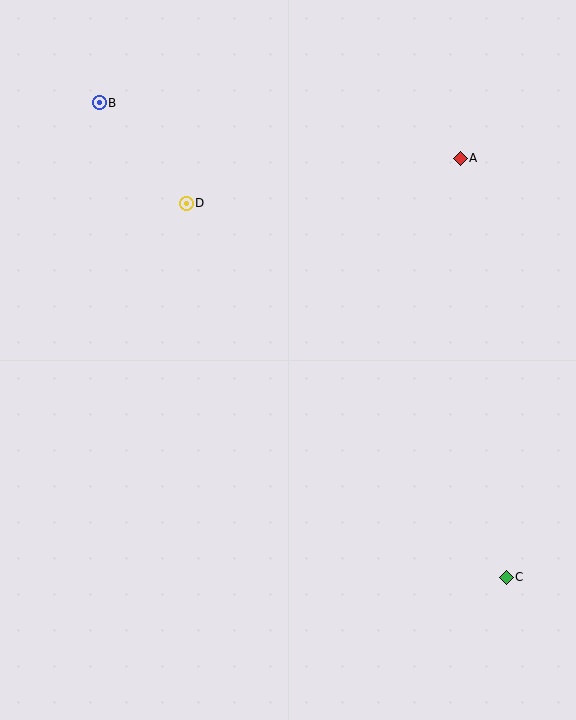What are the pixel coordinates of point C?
Point C is at (506, 577).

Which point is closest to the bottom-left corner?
Point C is closest to the bottom-left corner.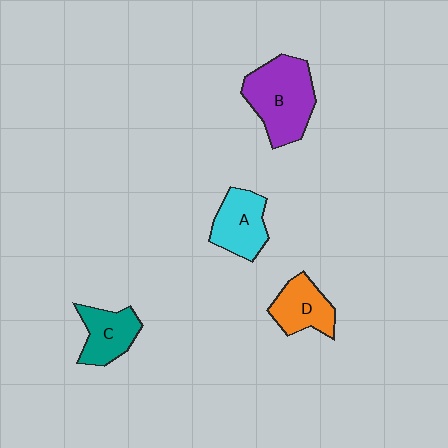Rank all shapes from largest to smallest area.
From largest to smallest: B (purple), A (cyan), C (teal), D (orange).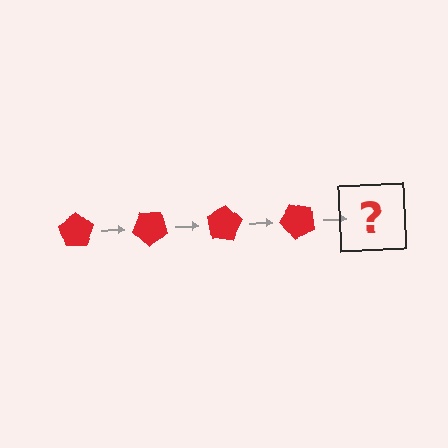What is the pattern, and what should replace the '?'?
The pattern is that the pentagon rotates 40 degrees each step. The '?' should be a red pentagon rotated 160 degrees.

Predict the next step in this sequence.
The next step is a red pentagon rotated 160 degrees.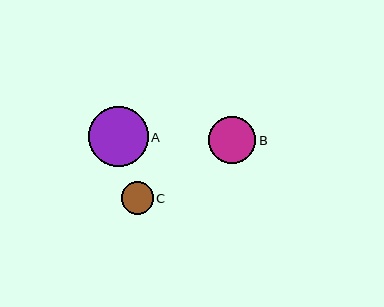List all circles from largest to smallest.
From largest to smallest: A, B, C.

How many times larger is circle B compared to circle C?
Circle B is approximately 1.5 times the size of circle C.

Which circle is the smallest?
Circle C is the smallest with a size of approximately 32 pixels.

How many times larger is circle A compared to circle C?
Circle A is approximately 1.9 times the size of circle C.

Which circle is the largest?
Circle A is the largest with a size of approximately 60 pixels.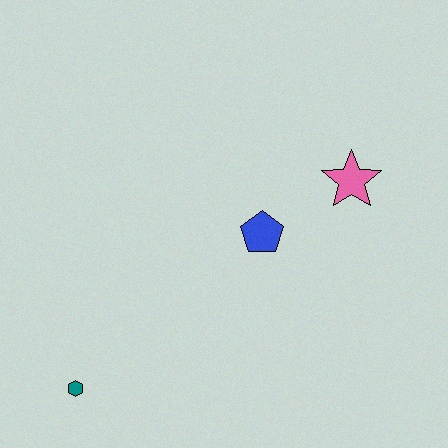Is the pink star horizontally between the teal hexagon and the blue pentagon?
No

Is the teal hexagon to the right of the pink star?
No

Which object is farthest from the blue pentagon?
The teal hexagon is farthest from the blue pentagon.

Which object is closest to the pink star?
The blue pentagon is closest to the pink star.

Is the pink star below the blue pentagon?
No